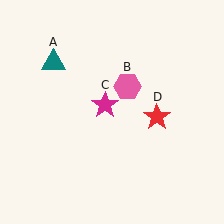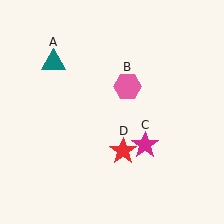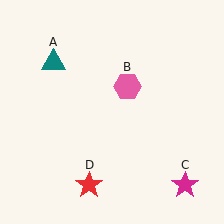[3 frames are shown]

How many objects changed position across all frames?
2 objects changed position: magenta star (object C), red star (object D).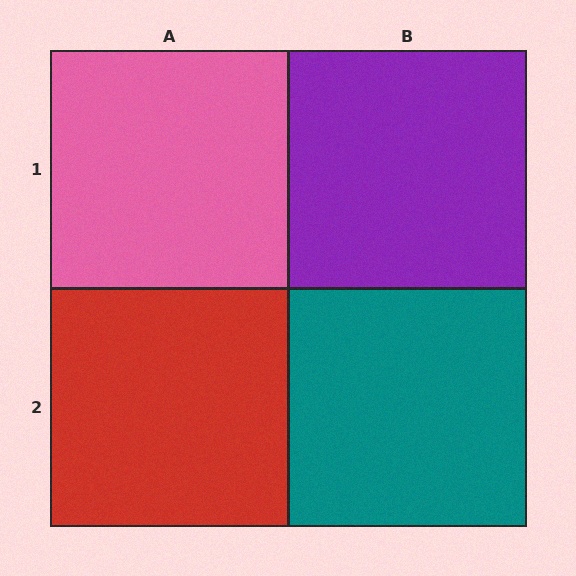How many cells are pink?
1 cell is pink.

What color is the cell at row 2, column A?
Red.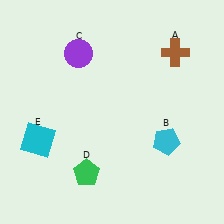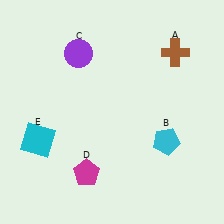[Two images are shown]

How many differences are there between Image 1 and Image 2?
There is 1 difference between the two images.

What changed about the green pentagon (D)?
In Image 1, D is green. In Image 2, it changed to magenta.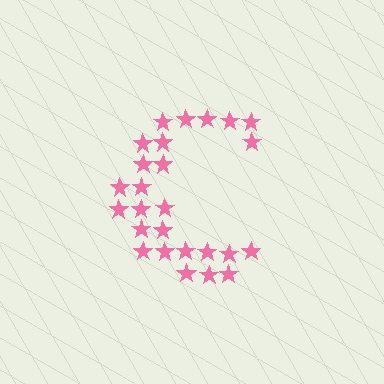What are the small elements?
The small elements are stars.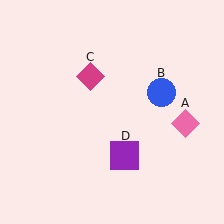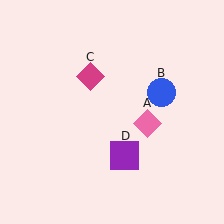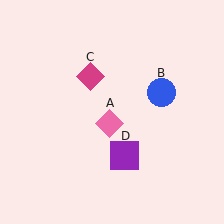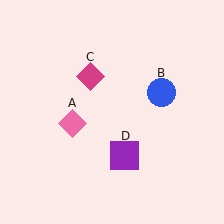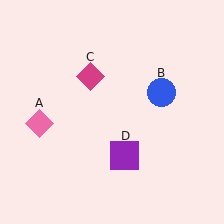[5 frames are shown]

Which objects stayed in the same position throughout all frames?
Blue circle (object B) and magenta diamond (object C) and purple square (object D) remained stationary.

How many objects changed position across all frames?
1 object changed position: pink diamond (object A).